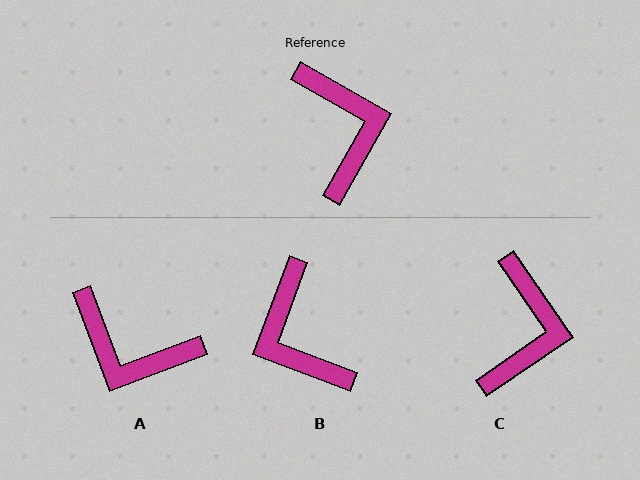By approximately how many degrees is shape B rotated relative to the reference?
Approximately 171 degrees clockwise.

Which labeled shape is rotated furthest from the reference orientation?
B, about 171 degrees away.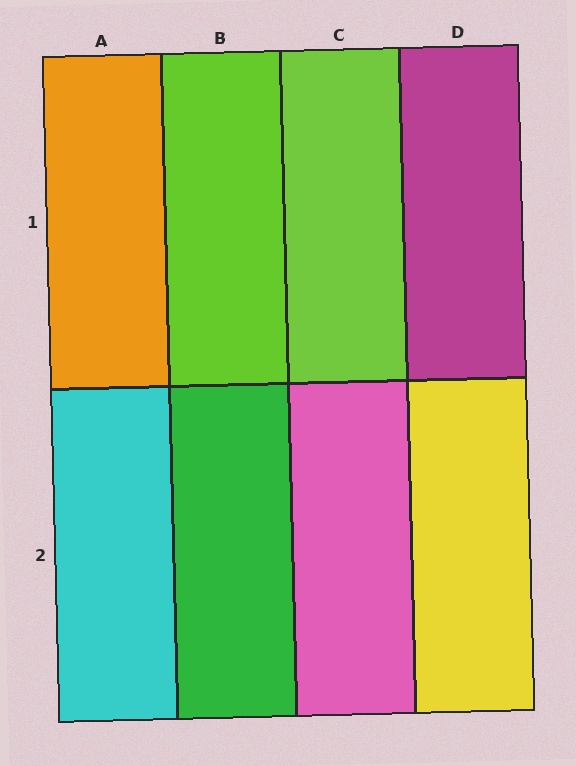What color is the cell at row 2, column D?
Yellow.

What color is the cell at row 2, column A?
Cyan.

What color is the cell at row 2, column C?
Pink.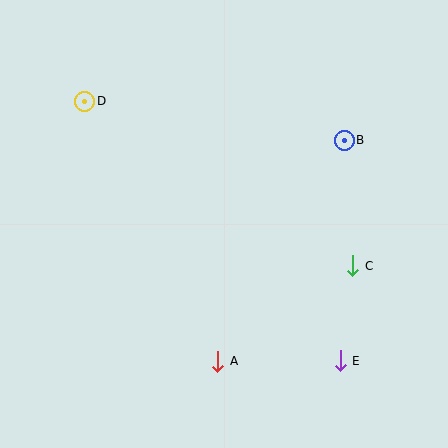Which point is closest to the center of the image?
Point C at (353, 266) is closest to the center.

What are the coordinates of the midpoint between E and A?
The midpoint between E and A is at (279, 361).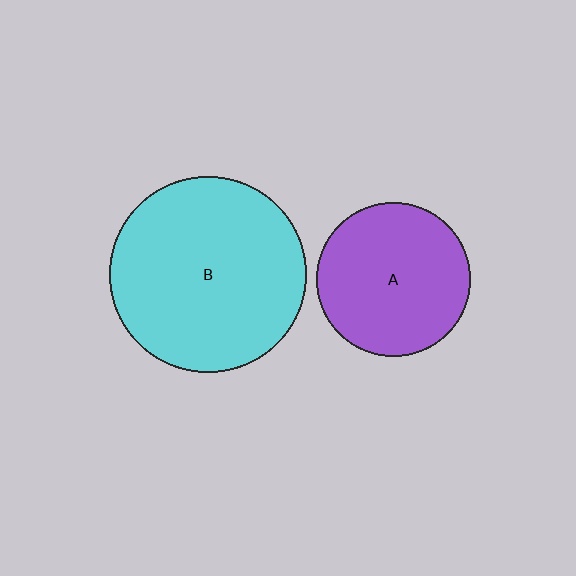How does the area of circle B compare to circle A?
Approximately 1.6 times.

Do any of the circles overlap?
No, none of the circles overlap.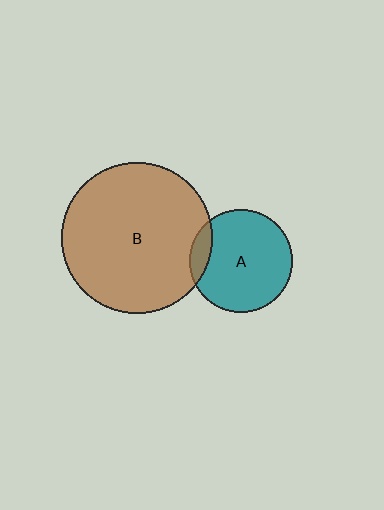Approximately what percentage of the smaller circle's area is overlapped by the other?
Approximately 10%.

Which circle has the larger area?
Circle B (brown).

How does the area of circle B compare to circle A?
Approximately 2.2 times.